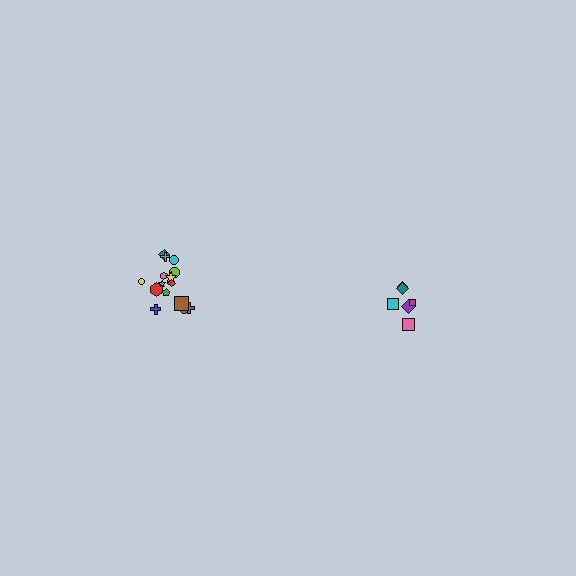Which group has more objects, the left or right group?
The left group.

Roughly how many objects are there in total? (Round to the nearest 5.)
Roughly 20 objects in total.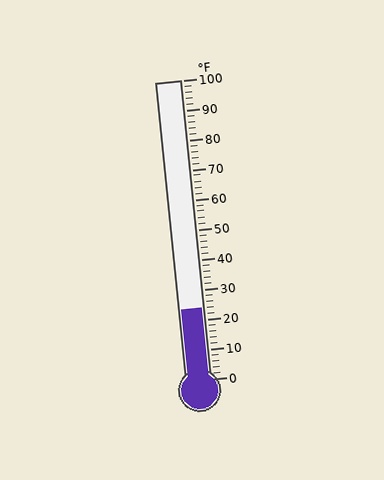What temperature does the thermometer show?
The thermometer shows approximately 24°F.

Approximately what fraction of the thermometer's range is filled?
The thermometer is filled to approximately 25% of its range.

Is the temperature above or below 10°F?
The temperature is above 10°F.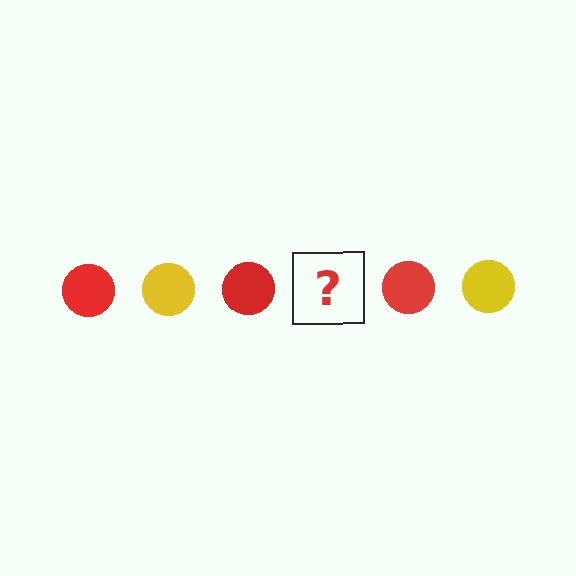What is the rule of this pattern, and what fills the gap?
The rule is that the pattern cycles through red, yellow circles. The gap should be filled with a yellow circle.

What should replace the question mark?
The question mark should be replaced with a yellow circle.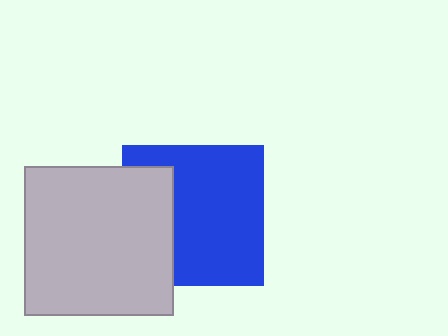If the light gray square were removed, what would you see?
You would see the complete blue square.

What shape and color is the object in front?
The object in front is a light gray square.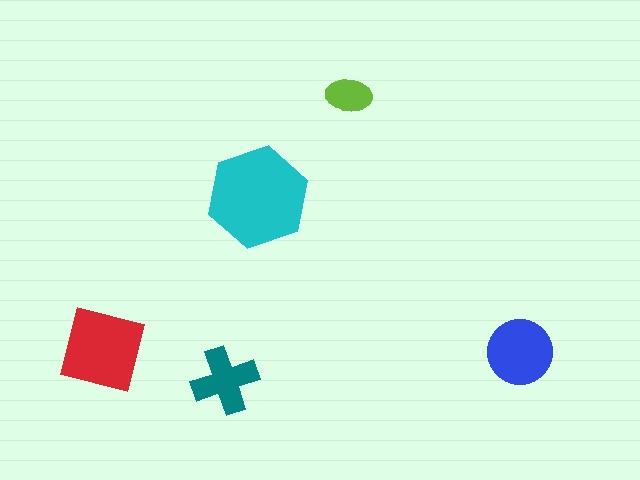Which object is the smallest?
The lime ellipse.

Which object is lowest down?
The teal cross is bottommost.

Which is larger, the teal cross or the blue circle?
The blue circle.